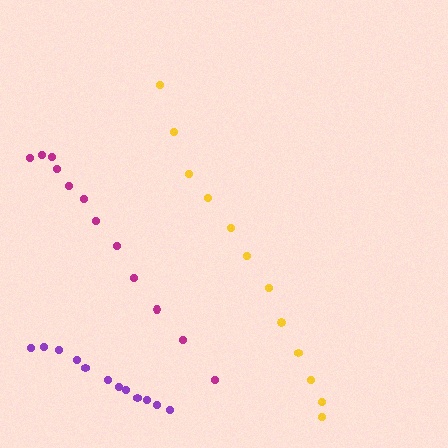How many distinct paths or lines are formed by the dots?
There are 3 distinct paths.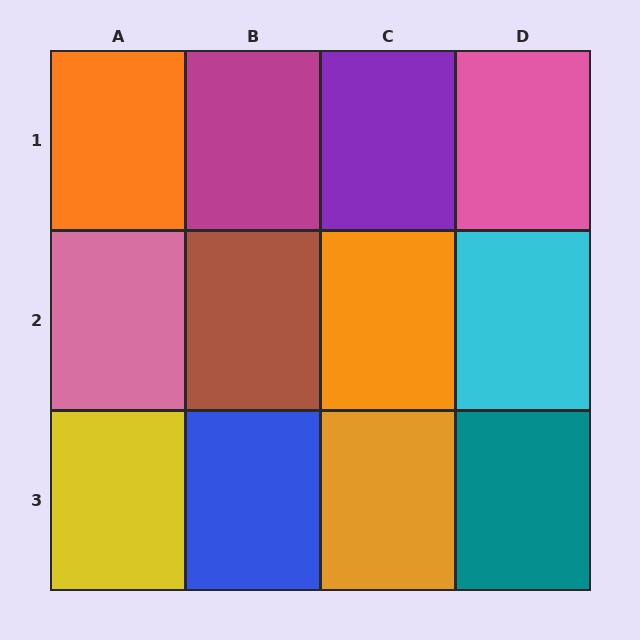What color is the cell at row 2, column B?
Brown.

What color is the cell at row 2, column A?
Pink.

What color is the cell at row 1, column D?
Pink.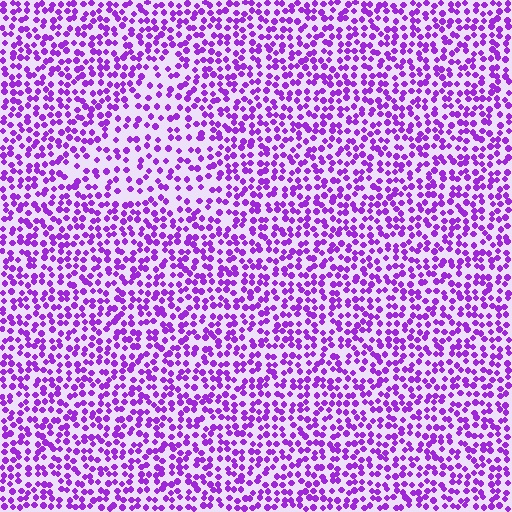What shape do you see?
I see a triangle.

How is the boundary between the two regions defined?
The boundary is defined by a change in element density (approximately 1.6x ratio). All elements are the same color, size, and shape.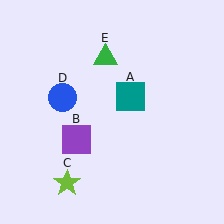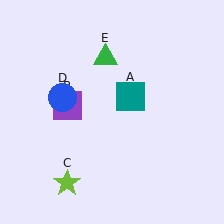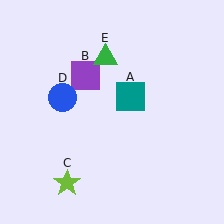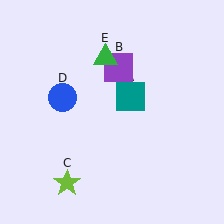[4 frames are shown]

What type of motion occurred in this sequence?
The purple square (object B) rotated clockwise around the center of the scene.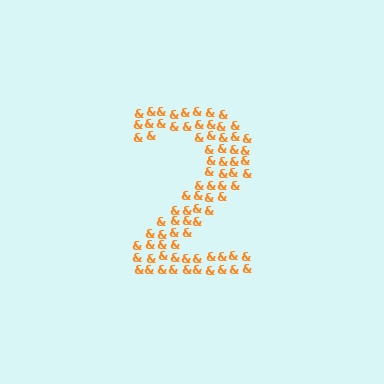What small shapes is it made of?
It is made of small ampersands.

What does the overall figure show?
The overall figure shows the digit 2.